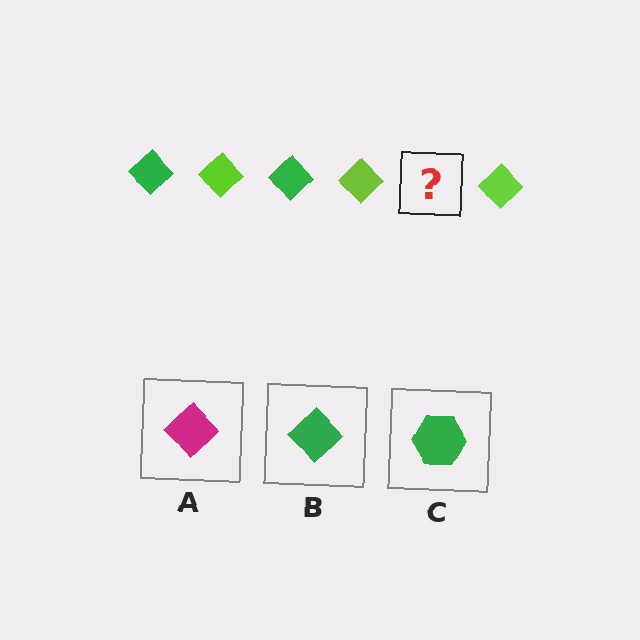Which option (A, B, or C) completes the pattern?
B.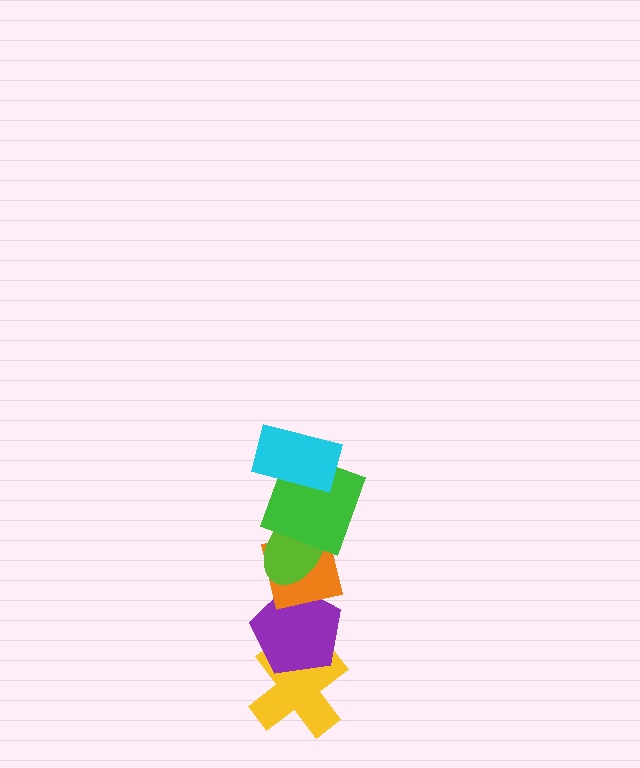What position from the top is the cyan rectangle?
The cyan rectangle is 1st from the top.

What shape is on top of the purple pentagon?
The orange square is on top of the purple pentagon.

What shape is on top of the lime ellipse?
The green square is on top of the lime ellipse.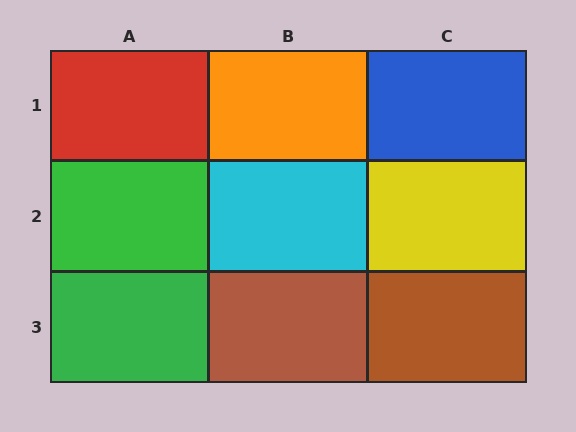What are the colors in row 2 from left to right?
Green, cyan, yellow.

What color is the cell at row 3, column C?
Brown.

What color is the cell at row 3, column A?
Green.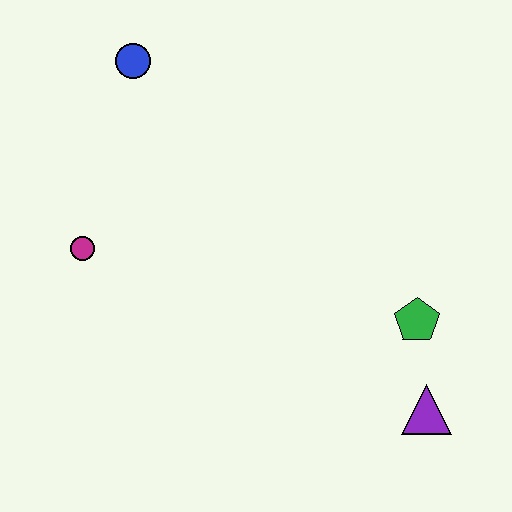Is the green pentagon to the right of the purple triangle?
No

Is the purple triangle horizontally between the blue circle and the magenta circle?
No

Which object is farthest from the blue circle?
The purple triangle is farthest from the blue circle.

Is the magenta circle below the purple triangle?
No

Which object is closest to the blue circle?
The magenta circle is closest to the blue circle.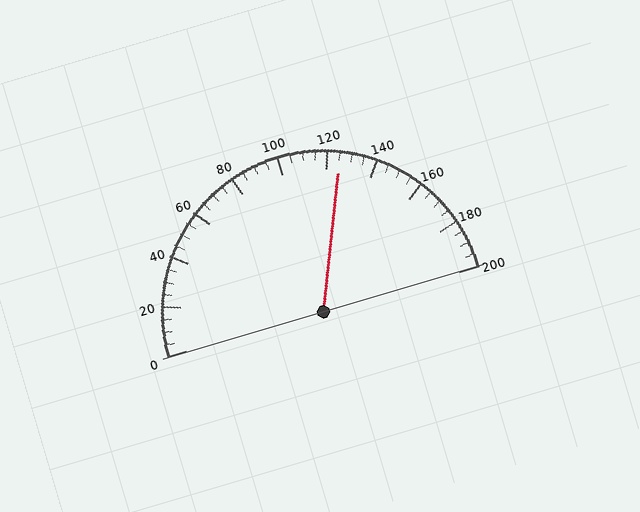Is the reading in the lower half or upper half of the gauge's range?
The reading is in the upper half of the range (0 to 200).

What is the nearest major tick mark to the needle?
The nearest major tick mark is 120.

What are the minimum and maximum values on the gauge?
The gauge ranges from 0 to 200.